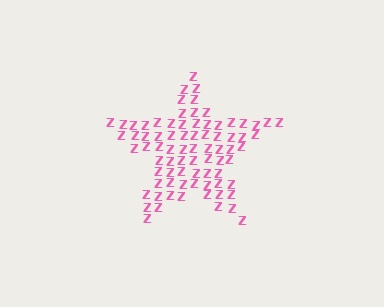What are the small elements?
The small elements are letter Z's.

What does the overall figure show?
The overall figure shows a star.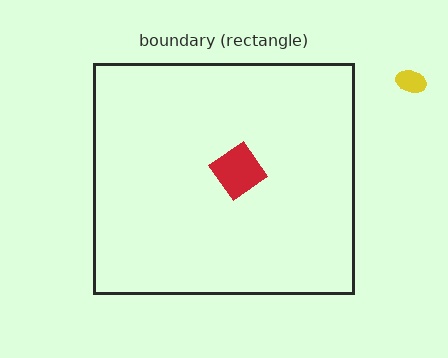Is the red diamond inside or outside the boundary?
Inside.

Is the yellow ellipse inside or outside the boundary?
Outside.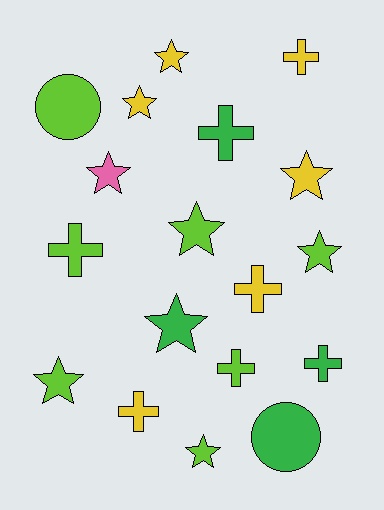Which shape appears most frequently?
Star, with 9 objects.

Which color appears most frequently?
Lime, with 7 objects.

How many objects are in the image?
There are 18 objects.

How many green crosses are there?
There are 2 green crosses.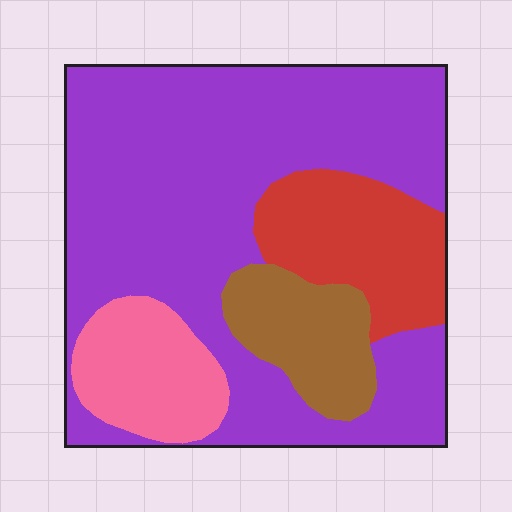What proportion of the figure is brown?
Brown takes up less than a quarter of the figure.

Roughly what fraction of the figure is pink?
Pink takes up less than a sixth of the figure.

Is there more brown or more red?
Red.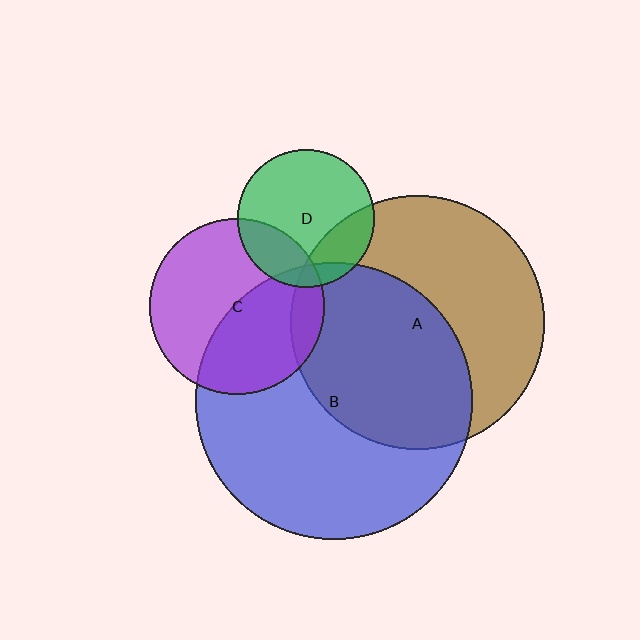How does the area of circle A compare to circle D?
Approximately 3.4 times.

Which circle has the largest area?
Circle B (blue).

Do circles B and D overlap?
Yes.